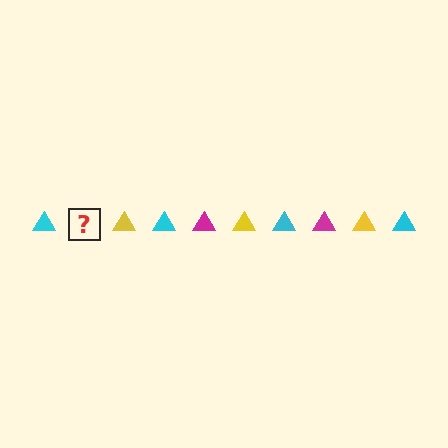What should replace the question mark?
The question mark should be replaced with a magenta triangle.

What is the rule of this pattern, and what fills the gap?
The rule is that the pattern cycles through cyan, magenta, yellow triangles. The gap should be filled with a magenta triangle.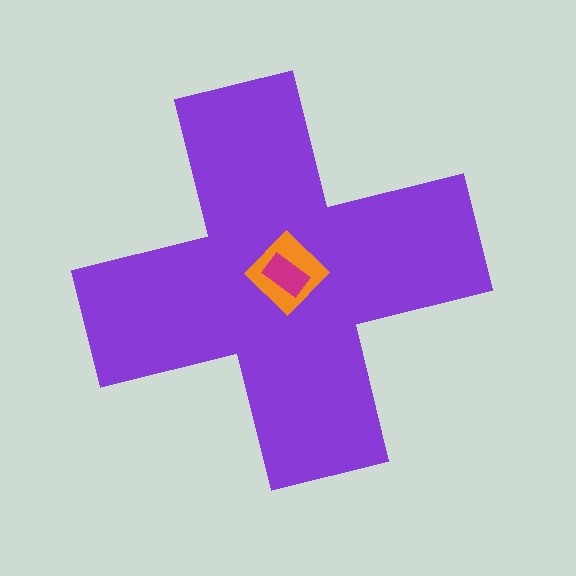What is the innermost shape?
The magenta rectangle.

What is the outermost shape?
The purple cross.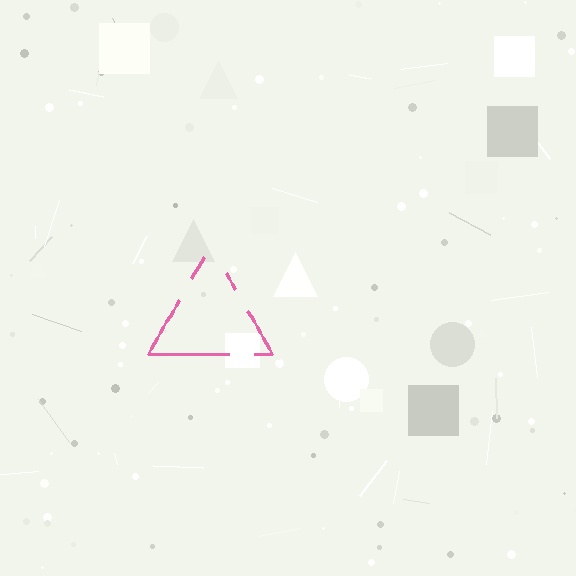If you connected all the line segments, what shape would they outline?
They would outline a triangle.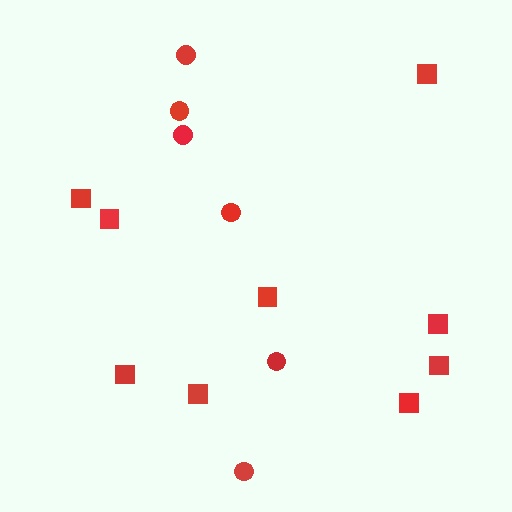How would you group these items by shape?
There are 2 groups: one group of circles (6) and one group of squares (9).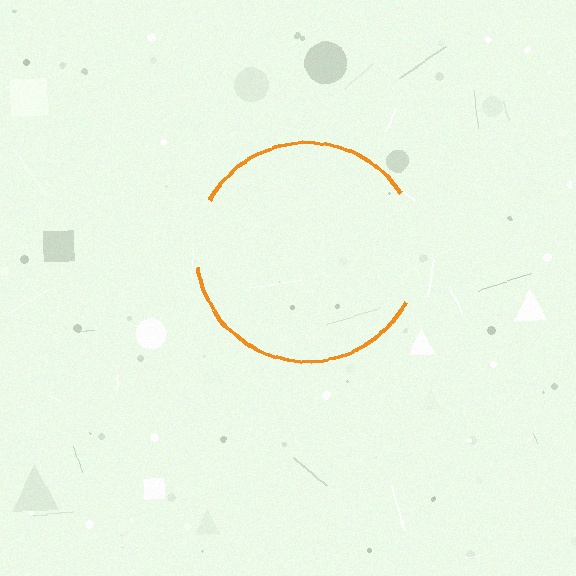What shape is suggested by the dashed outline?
The dashed outline suggests a circle.